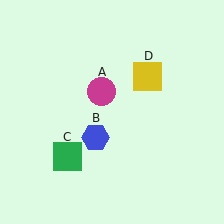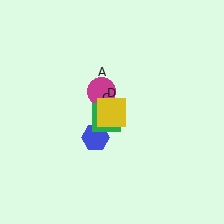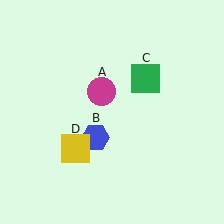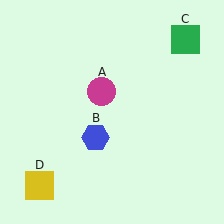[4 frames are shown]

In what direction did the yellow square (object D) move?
The yellow square (object D) moved down and to the left.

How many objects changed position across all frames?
2 objects changed position: green square (object C), yellow square (object D).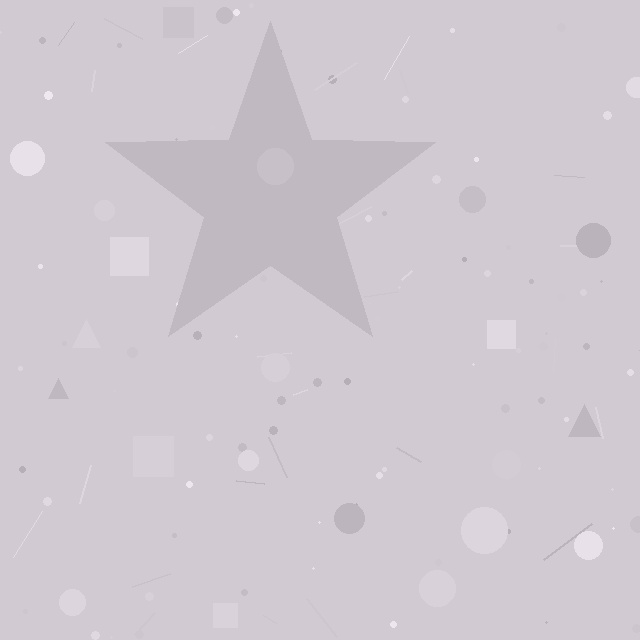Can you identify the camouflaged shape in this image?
The camouflaged shape is a star.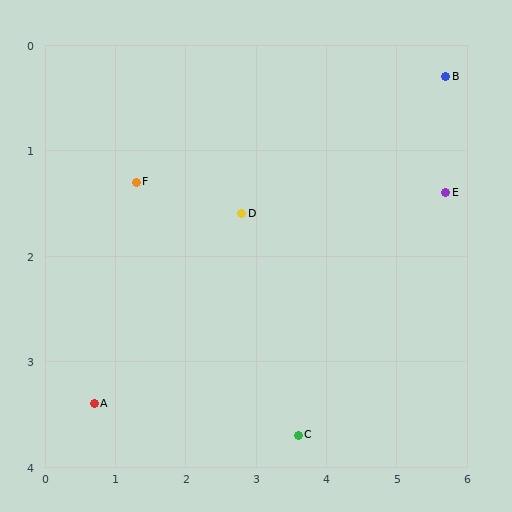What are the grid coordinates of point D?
Point D is at approximately (2.8, 1.6).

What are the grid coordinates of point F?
Point F is at approximately (1.3, 1.3).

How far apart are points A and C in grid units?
Points A and C are about 2.9 grid units apart.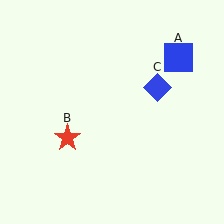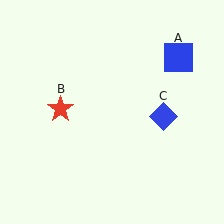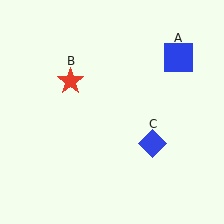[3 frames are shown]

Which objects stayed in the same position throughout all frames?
Blue square (object A) remained stationary.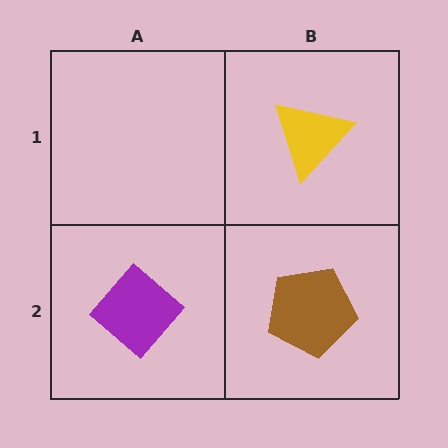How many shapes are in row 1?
1 shape.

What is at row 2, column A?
A purple diamond.